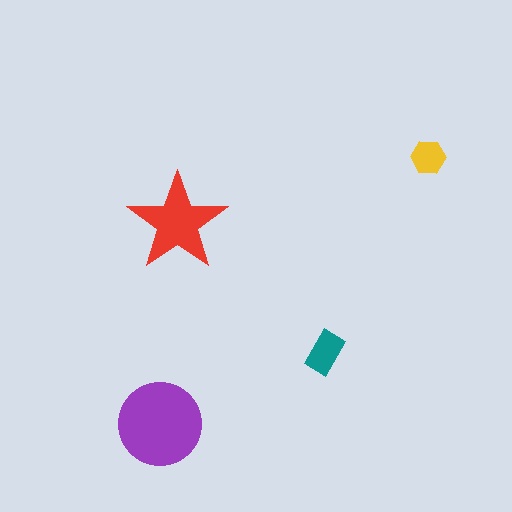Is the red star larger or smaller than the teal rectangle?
Larger.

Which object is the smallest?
The yellow hexagon.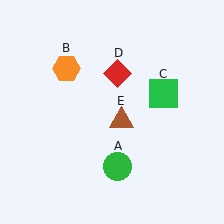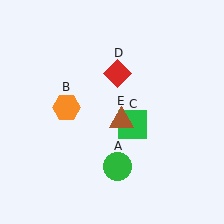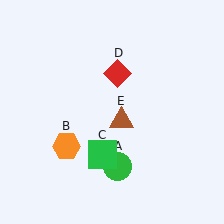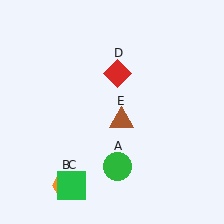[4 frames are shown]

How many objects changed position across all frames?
2 objects changed position: orange hexagon (object B), green square (object C).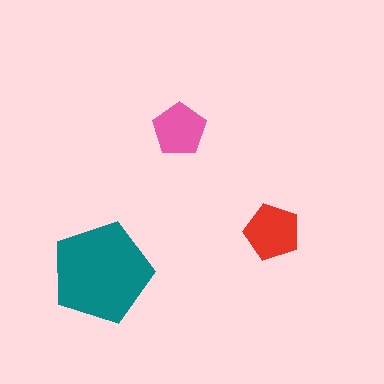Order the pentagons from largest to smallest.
the teal one, the red one, the pink one.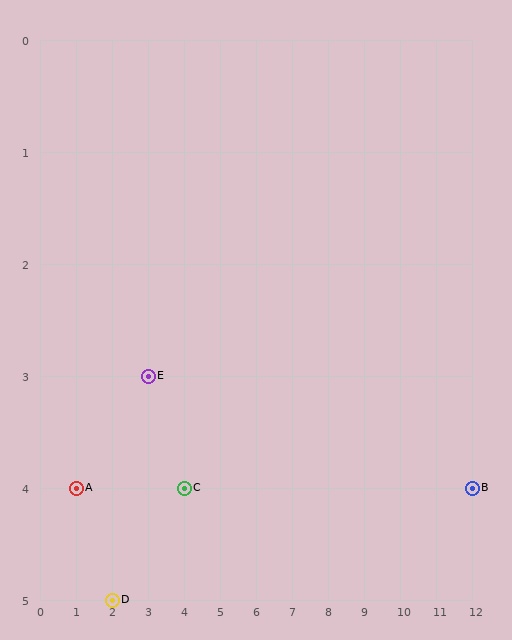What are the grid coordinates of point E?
Point E is at grid coordinates (3, 3).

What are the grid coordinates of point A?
Point A is at grid coordinates (1, 4).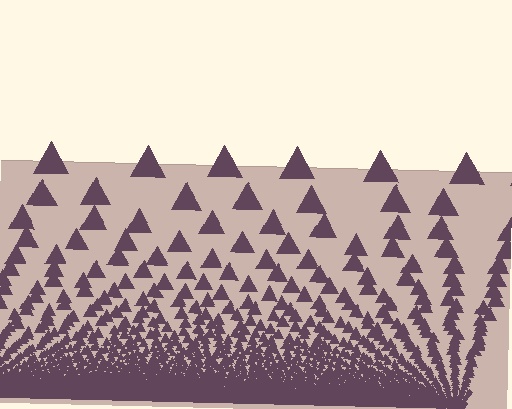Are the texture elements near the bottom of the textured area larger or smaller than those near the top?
Smaller. The gradient is inverted — elements near the bottom are smaller and denser.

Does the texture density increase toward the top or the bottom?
Density increases toward the bottom.